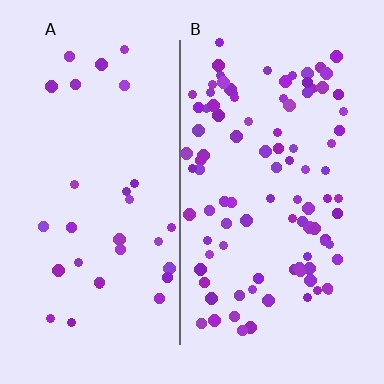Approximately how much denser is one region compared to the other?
Approximately 3.1× — region B over region A.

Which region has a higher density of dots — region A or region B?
B (the right).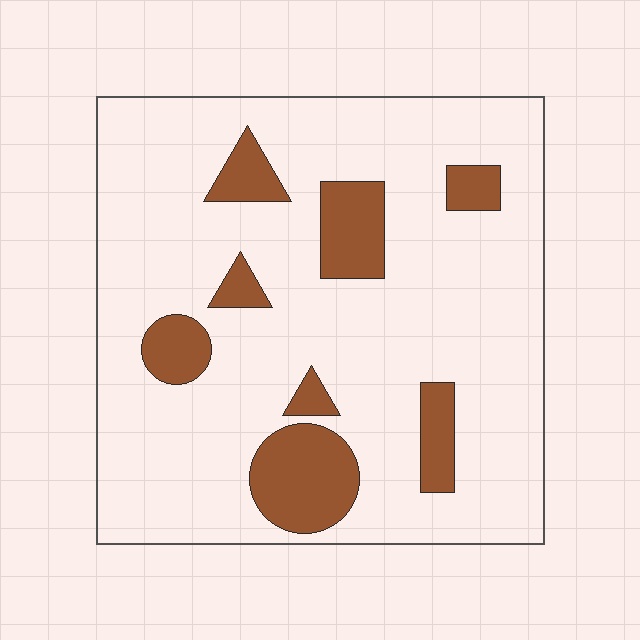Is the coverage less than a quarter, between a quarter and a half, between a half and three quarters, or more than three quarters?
Less than a quarter.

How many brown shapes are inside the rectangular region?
8.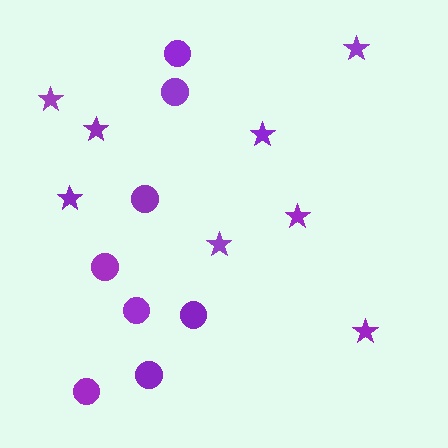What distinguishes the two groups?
There are 2 groups: one group of stars (8) and one group of circles (8).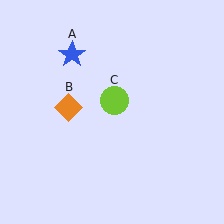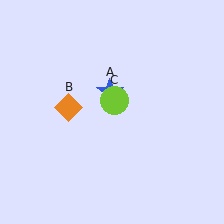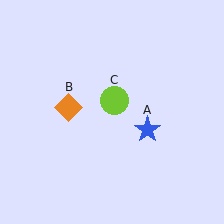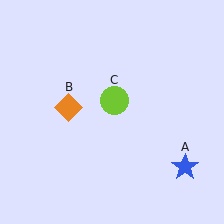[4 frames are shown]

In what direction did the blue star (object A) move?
The blue star (object A) moved down and to the right.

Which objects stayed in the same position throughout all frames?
Orange diamond (object B) and lime circle (object C) remained stationary.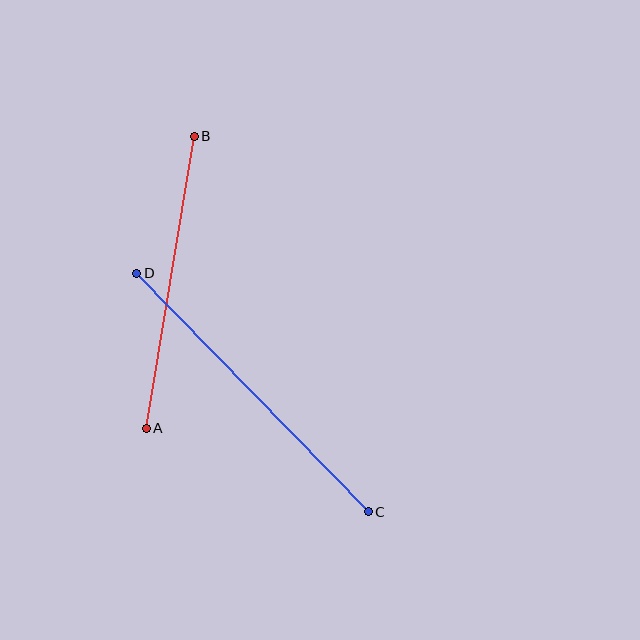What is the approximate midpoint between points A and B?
The midpoint is at approximately (170, 282) pixels.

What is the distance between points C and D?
The distance is approximately 332 pixels.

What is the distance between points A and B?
The distance is approximately 296 pixels.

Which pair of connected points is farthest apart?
Points C and D are farthest apart.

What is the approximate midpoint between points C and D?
The midpoint is at approximately (252, 393) pixels.